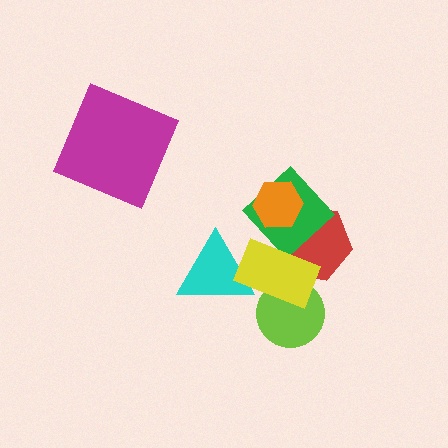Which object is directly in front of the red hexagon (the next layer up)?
The green diamond is directly in front of the red hexagon.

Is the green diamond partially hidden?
Yes, it is partially covered by another shape.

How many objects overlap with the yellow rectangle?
4 objects overlap with the yellow rectangle.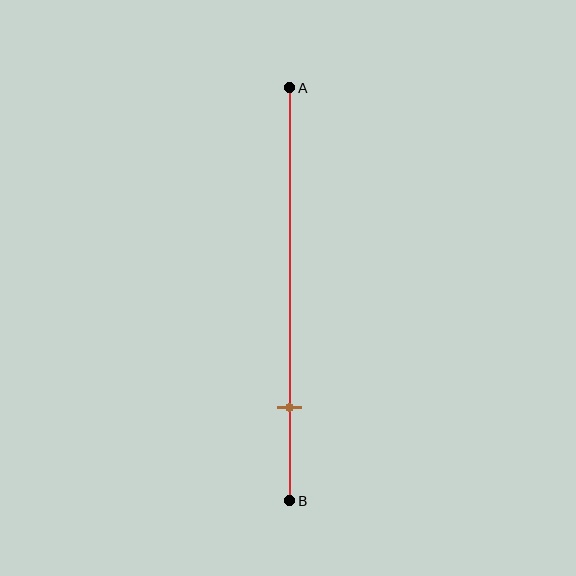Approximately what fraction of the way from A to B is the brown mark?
The brown mark is approximately 75% of the way from A to B.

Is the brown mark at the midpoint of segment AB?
No, the mark is at about 75% from A, not at the 50% midpoint.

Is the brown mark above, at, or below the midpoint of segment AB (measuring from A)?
The brown mark is below the midpoint of segment AB.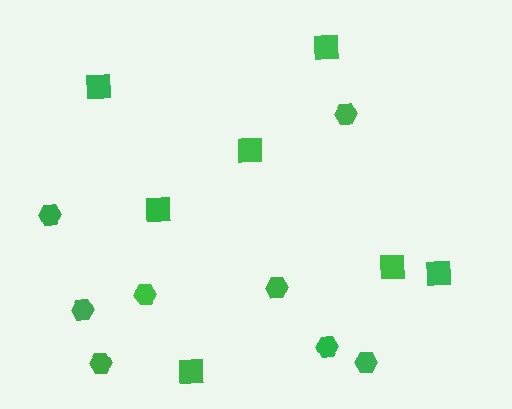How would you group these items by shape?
There are 2 groups: one group of hexagons (8) and one group of squares (7).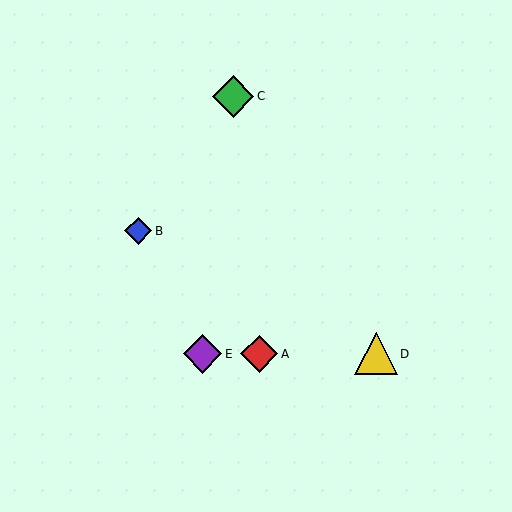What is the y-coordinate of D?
Object D is at y≈354.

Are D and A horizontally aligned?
Yes, both are at y≈354.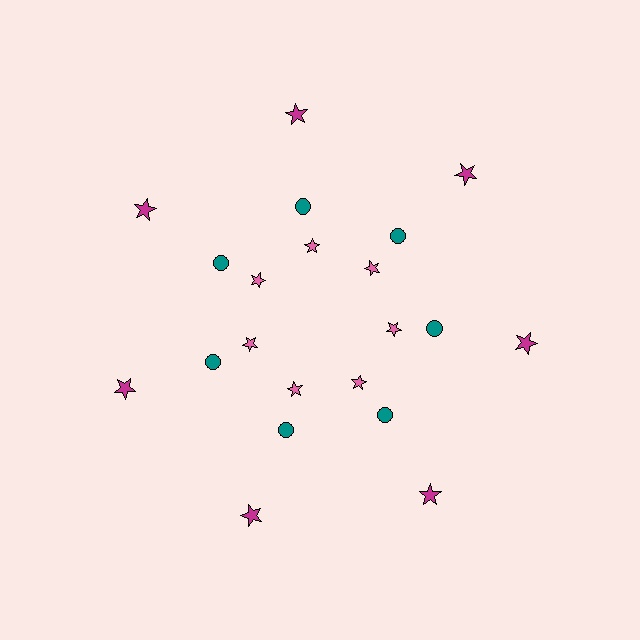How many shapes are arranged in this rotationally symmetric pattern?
There are 21 shapes, arranged in 7 groups of 3.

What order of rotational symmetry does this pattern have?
This pattern has 7-fold rotational symmetry.